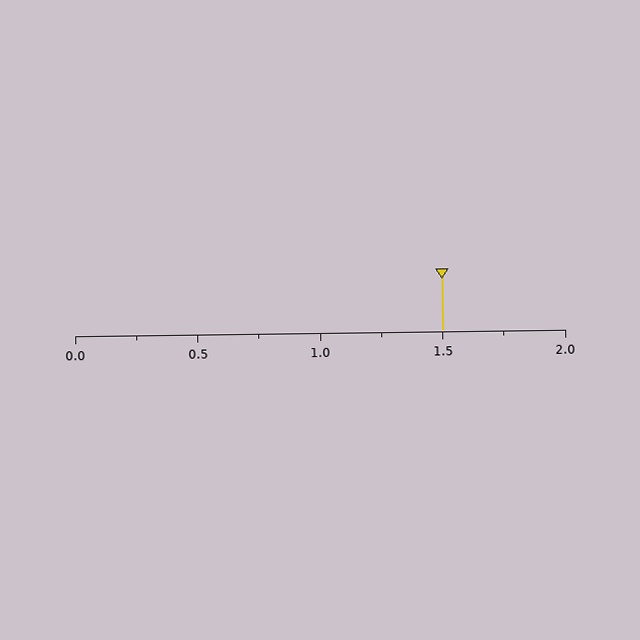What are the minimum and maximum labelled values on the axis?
The axis runs from 0.0 to 2.0.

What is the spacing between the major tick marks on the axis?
The major ticks are spaced 0.5 apart.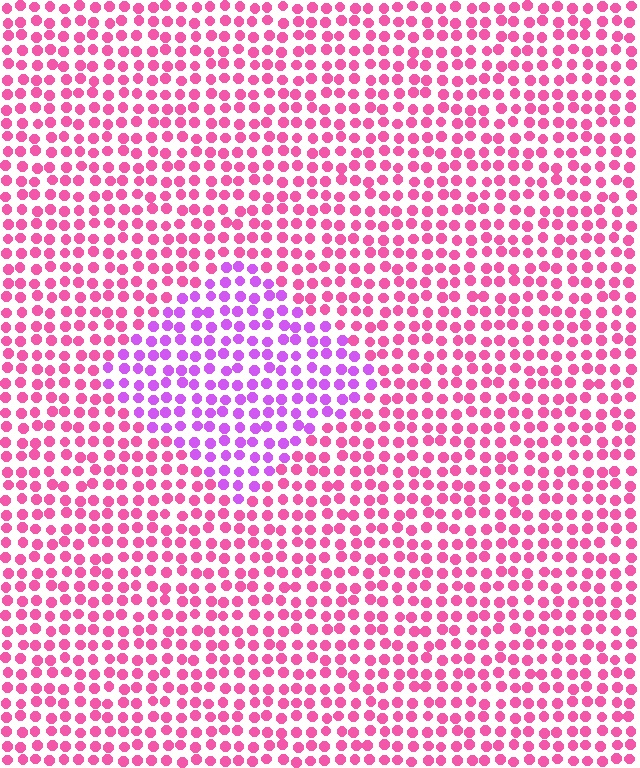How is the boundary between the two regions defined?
The boundary is defined purely by a slight shift in hue (about 41 degrees). Spacing, size, and orientation are identical on both sides.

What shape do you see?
I see a diamond.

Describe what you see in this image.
The image is filled with small pink elements in a uniform arrangement. A diamond-shaped region is visible where the elements are tinted to a slightly different hue, forming a subtle color boundary.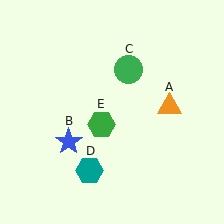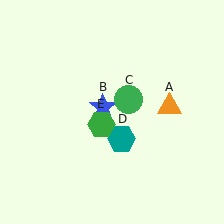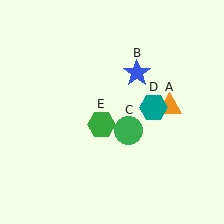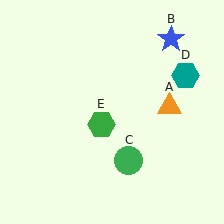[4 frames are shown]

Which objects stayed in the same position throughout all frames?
Orange triangle (object A) and green hexagon (object E) remained stationary.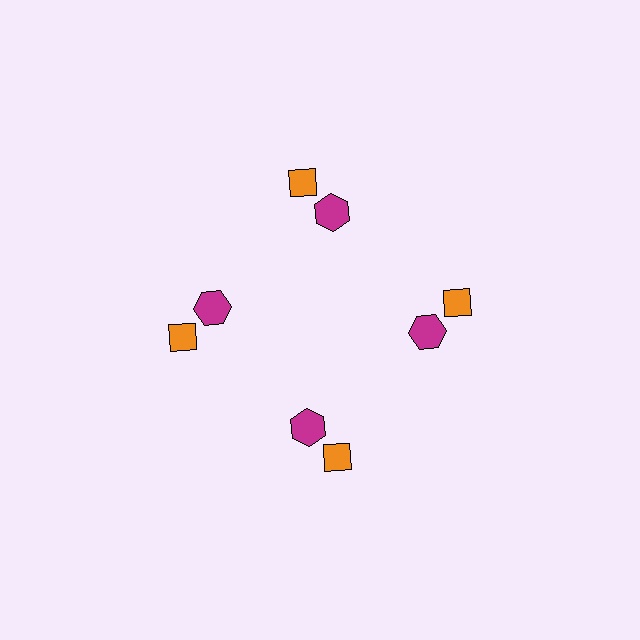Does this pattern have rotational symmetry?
Yes, this pattern has 4-fold rotational symmetry. It looks the same after rotating 90 degrees around the center.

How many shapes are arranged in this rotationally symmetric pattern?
There are 8 shapes, arranged in 4 groups of 2.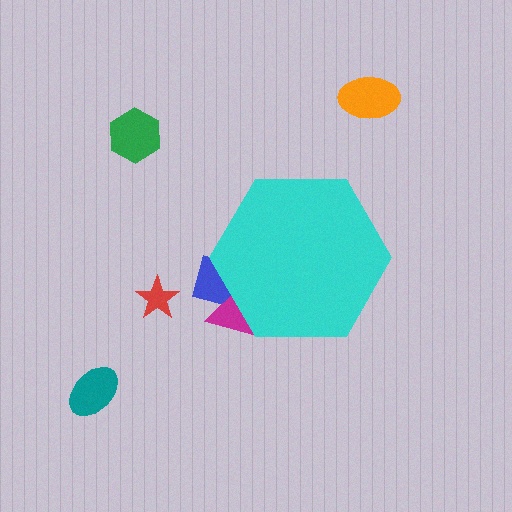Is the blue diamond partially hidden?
Yes, the blue diamond is partially hidden behind the cyan hexagon.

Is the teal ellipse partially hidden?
No, the teal ellipse is fully visible.